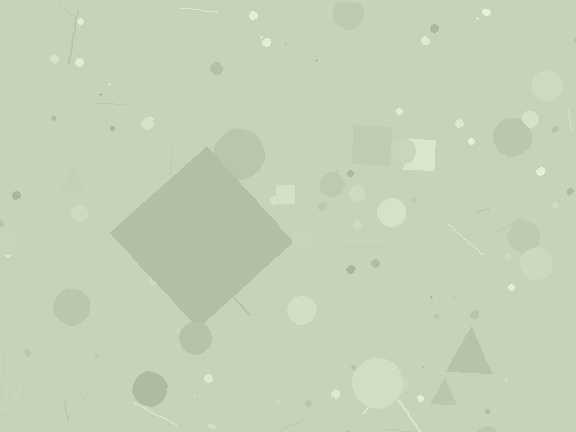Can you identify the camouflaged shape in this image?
The camouflaged shape is a diamond.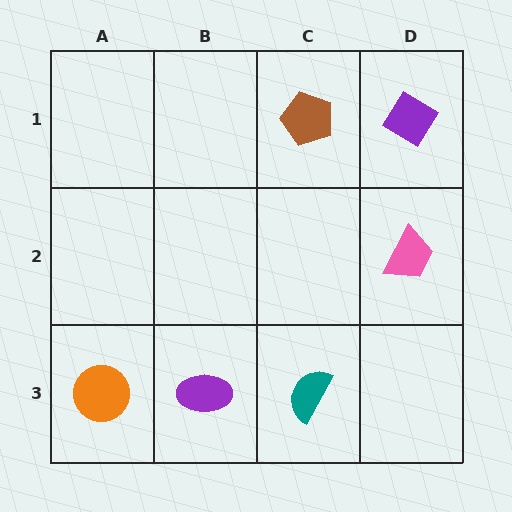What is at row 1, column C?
A brown pentagon.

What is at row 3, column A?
An orange circle.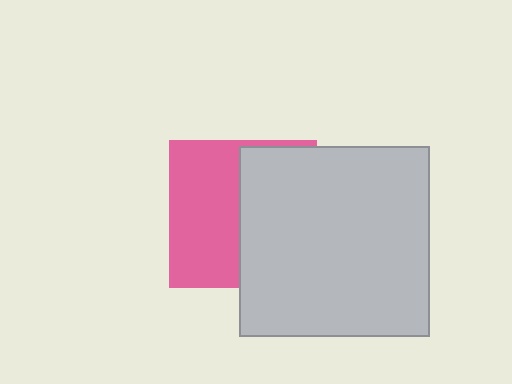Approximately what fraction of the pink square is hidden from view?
Roughly 51% of the pink square is hidden behind the light gray square.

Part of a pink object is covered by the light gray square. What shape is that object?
It is a square.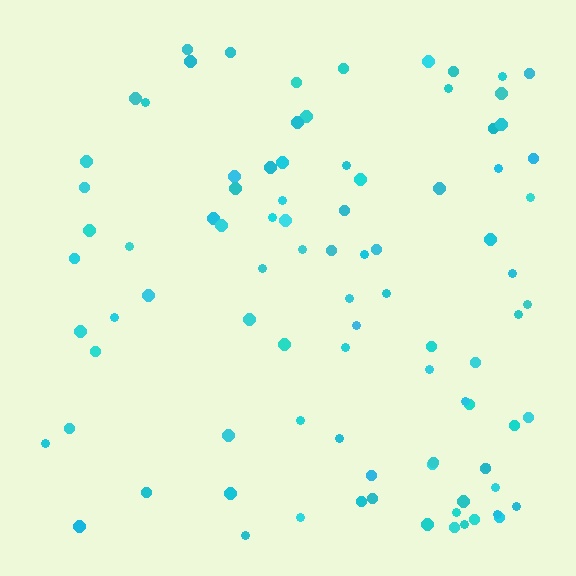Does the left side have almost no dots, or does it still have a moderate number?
Still a moderate number, just noticeably fewer than the right.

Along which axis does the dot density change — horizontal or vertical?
Horizontal.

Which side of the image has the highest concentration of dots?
The right.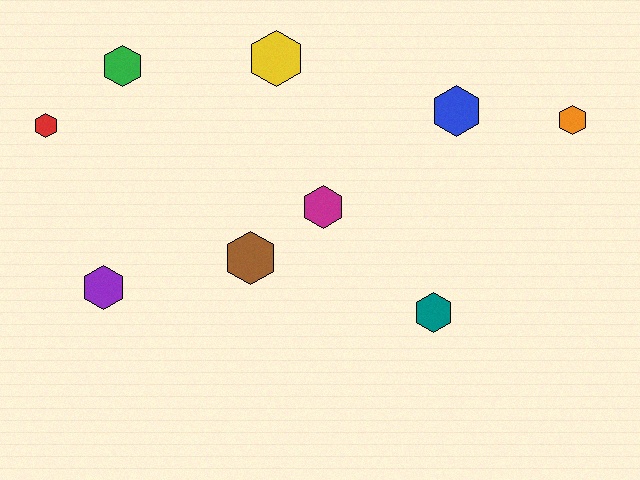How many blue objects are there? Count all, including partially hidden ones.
There is 1 blue object.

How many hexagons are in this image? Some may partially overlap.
There are 9 hexagons.